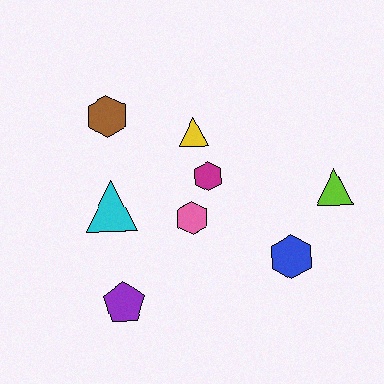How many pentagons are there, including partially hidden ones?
There is 1 pentagon.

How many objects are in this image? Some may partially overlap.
There are 8 objects.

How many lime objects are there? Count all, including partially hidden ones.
There is 1 lime object.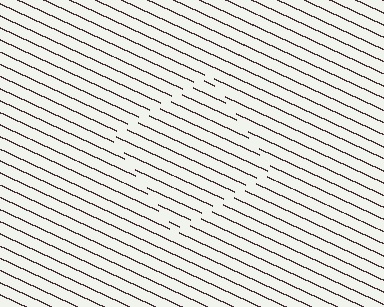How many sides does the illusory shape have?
4 sides — the line-ends trace a square.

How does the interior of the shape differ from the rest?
The interior of the shape contains the same grating, shifted by half a period — the contour is defined by the phase discontinuity where line-ends from the inner and outer gratings abut.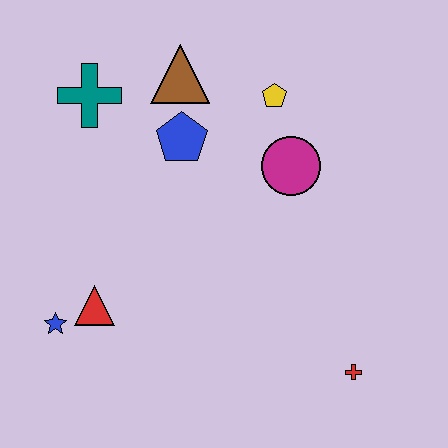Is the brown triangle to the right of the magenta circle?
No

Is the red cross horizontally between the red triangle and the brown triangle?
No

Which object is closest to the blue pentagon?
The brown triangle is closest to the blue pentagon.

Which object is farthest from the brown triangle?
The red cross is farthest from the brown triangle.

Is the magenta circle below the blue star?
No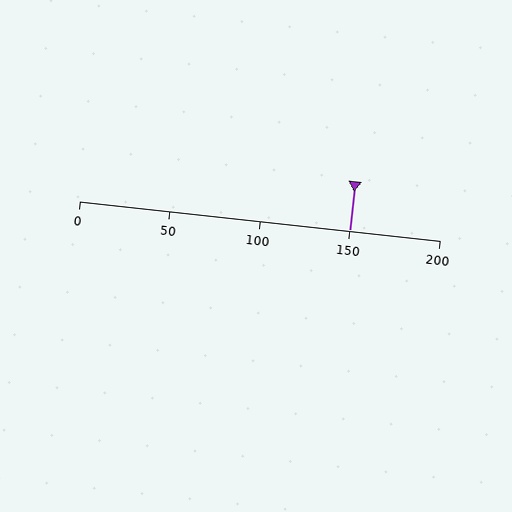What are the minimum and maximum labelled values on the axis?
The axis runs from 0 to 200.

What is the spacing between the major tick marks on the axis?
The major ticks are spaced 50 apart.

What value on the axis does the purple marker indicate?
The marker indicates approximately 150.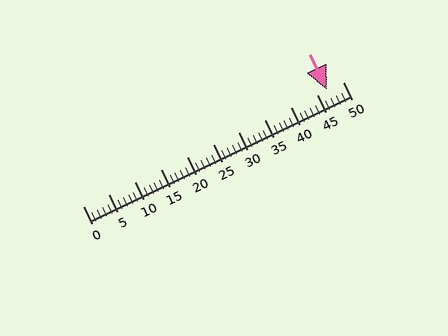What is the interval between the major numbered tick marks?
The major tick marks are spaced 5 units apart.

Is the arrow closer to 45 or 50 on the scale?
The arrow is closer to 45.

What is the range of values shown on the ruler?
The ruler shows values from 0 to 50.